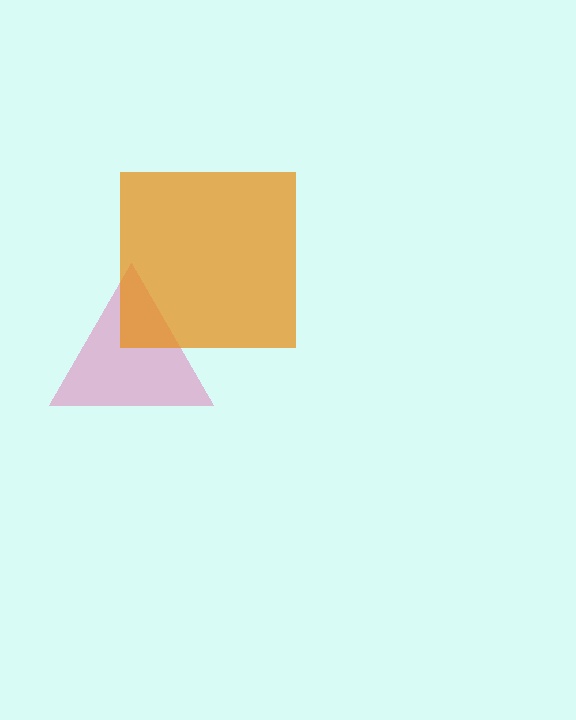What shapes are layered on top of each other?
The layered shapes are: a pink triangle, an orange square.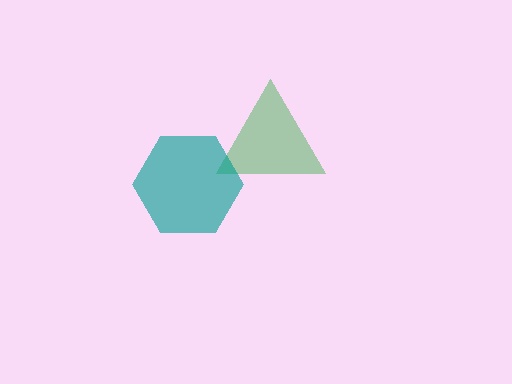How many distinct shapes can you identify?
There are 2 distinct shapes: a green triangle, a teal hexagon.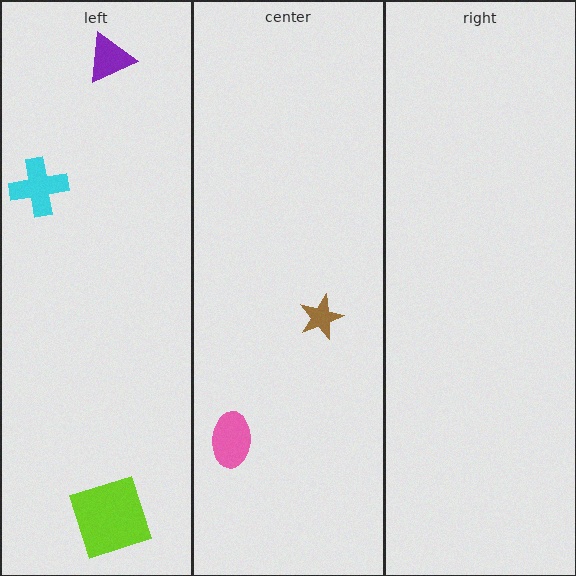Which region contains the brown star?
The center region.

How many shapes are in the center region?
2.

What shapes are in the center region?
The brown star, the pink ellipse.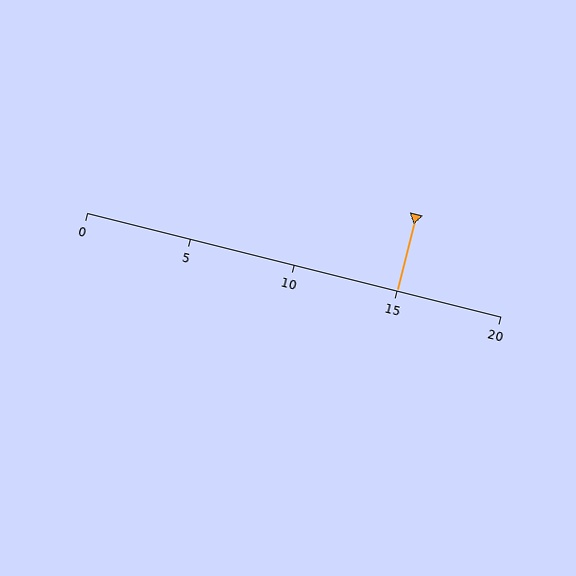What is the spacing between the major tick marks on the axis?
The major ticks are spaced 5 apart.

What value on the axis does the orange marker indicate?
The marker indicates approximately 15.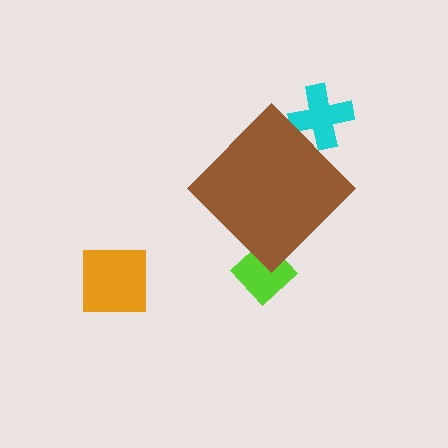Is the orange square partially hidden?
No, the orange square is fully visible.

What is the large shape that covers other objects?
A brown diamond.